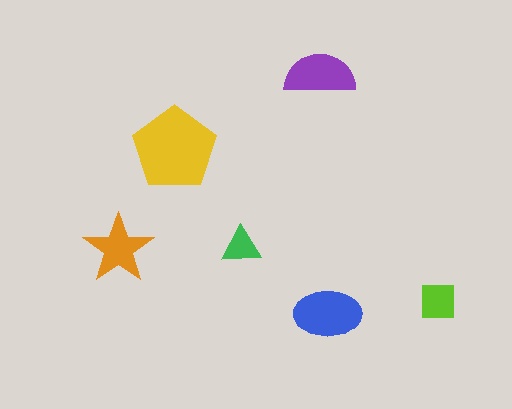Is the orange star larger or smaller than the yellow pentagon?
Smaller.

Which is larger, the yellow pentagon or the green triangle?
The yellow pentagon.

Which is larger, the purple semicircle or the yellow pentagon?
The yellow pentagon.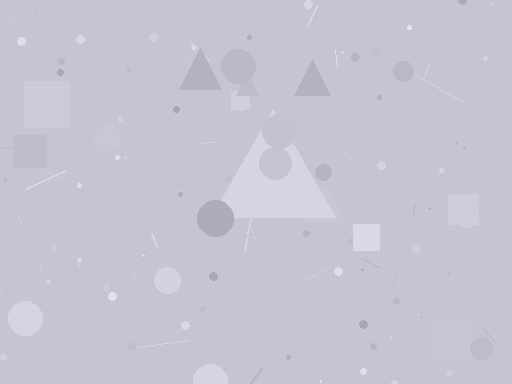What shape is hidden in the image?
A triangle is hidden in the image.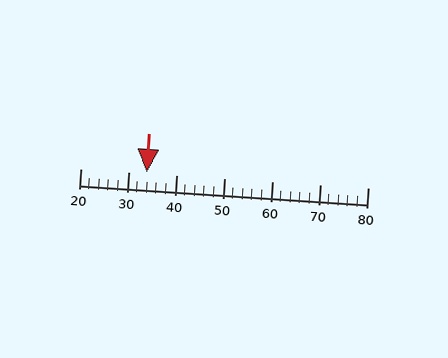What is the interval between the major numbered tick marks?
The major tick marks are spaced 10 units apart.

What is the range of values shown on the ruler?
The ruler shows values from 20 to 80.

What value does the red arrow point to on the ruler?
The red arrow points to approximately 34.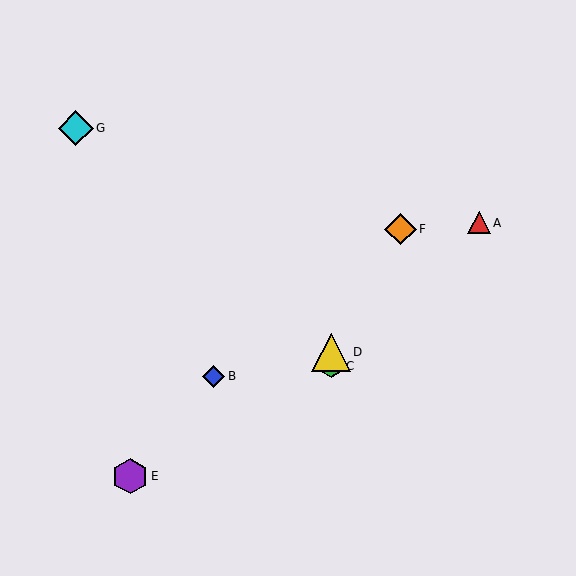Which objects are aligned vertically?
Objects C, D are aligned vertically.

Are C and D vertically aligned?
Yes, both are at x≈331.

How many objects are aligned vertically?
2 objects (C, D) are aligned vertically.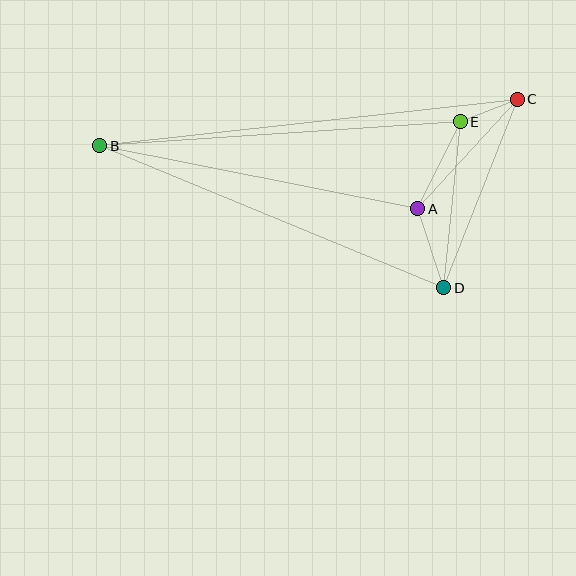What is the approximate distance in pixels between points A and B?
The distance between A and B is approximately 324 pixels.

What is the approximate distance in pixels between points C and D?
The distance between C and D is approximately 202 pixels.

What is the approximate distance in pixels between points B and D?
The distance between B and D is approximately 372 pixels.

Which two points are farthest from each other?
Points B and C are farthest from each other.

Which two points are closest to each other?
Points C and E are closest to each other.